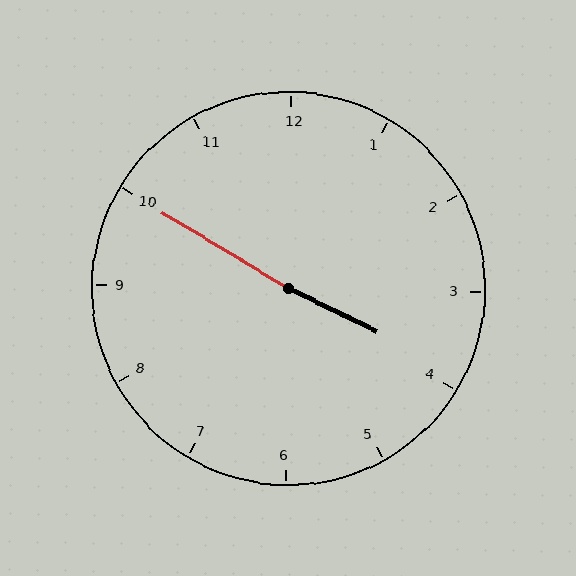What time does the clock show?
3:50.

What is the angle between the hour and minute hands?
Approximately 175 degrees.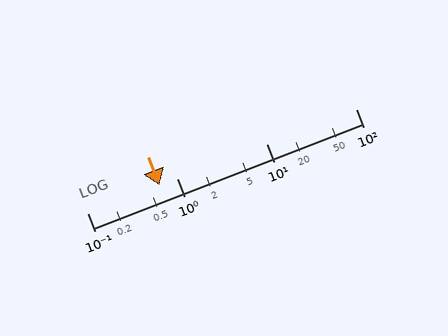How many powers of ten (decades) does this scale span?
The scale spans 3 decades, from 0.1 to 100.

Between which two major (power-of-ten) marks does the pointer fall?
The pointer is between 0.1 and 1.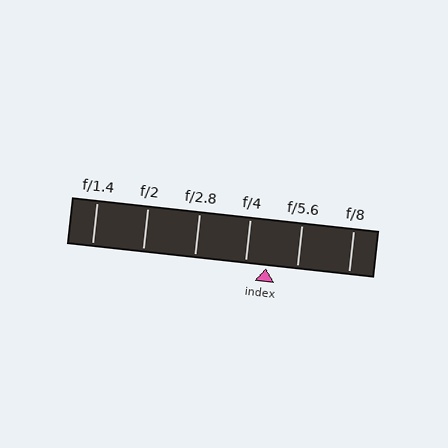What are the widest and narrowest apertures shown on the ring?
The widest aperture shown is f/1.4 and the narrowest is f/8.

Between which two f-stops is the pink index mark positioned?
The index mark is between f/4 and f/5.6.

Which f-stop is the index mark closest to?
The index mark is closest to f/4.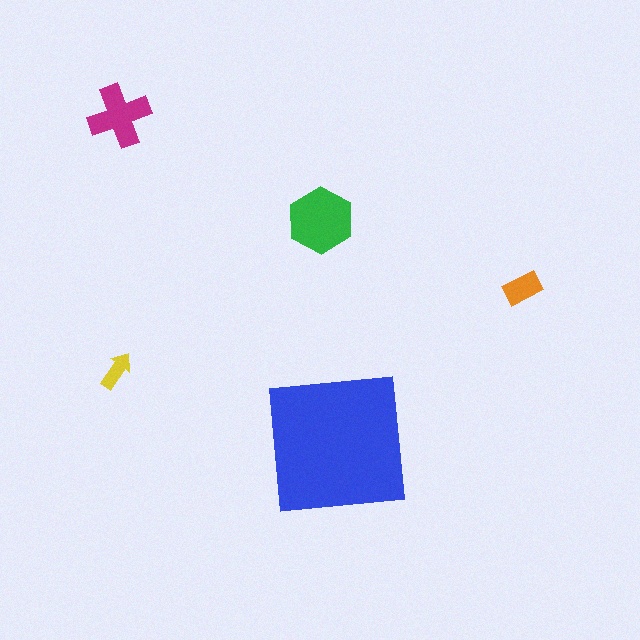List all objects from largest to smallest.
The blue square, the green hexagon, the magenta cross, the orange rectangle, the yellow arrow.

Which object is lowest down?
The blue square is bottommost.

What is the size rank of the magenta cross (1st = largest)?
3rd.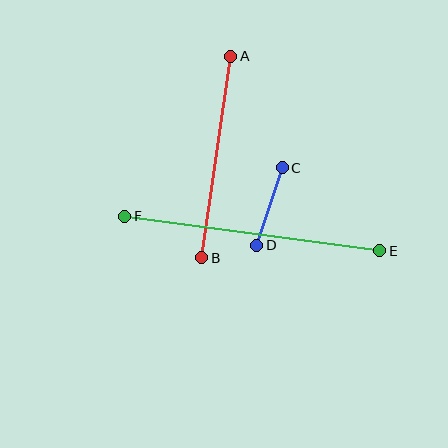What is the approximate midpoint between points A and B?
The midpoint is at approximately (216, 157) pixels.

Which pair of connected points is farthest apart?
Points E and F are farthest apart.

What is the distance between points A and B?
The distance is approximately 204 pixels.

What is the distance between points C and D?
The distance is approximately 82 pixels.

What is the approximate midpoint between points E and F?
The midpoint is at approximately (252, 234) pixels.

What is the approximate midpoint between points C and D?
The midpoint is at approximately (270, 207) pixels.